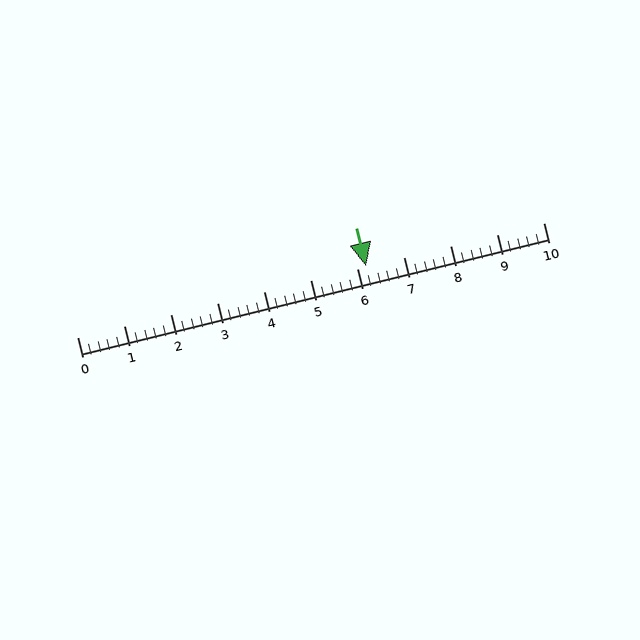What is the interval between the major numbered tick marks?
The major tick marks are spaced 1 units apart.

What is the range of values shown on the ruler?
The ruler shows values from 0 to 10.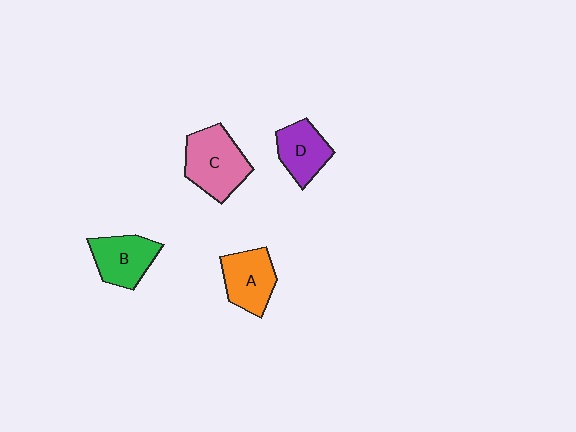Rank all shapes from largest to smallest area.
From largest to smallest: C (pink), A (orange), B (green), D (purple).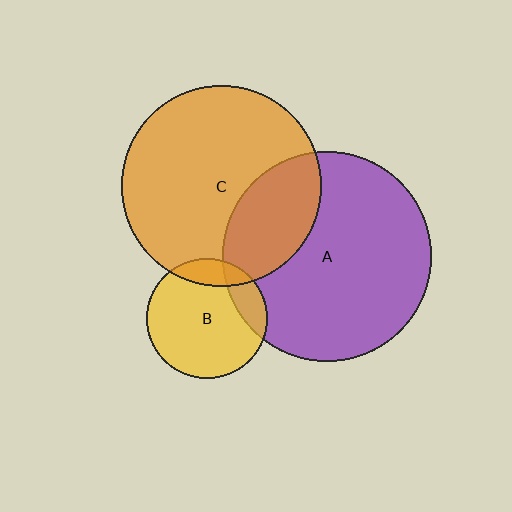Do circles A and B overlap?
Yes.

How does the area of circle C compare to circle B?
Approximately 2.8 times.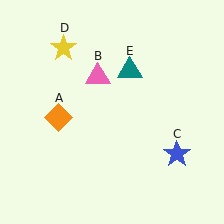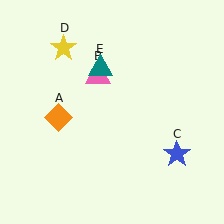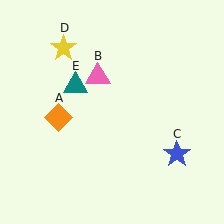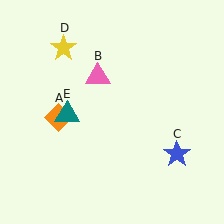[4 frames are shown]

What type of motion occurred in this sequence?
The teal triangle (object E) rotated counterclockwise around the center of the scene.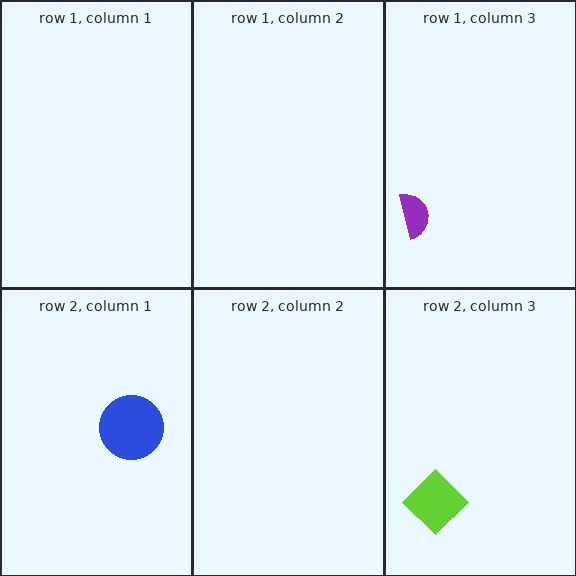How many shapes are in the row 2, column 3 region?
1.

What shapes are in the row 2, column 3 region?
The lime diamond.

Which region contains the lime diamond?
The row 2, column 3 region.